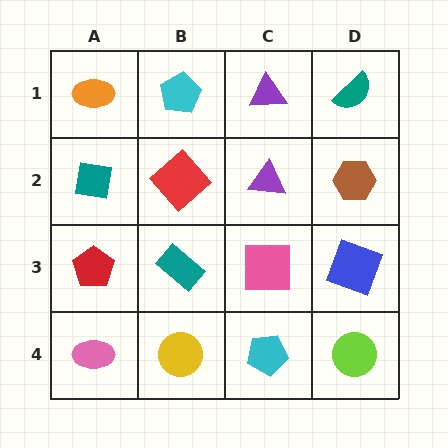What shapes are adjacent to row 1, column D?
A brown hexagon (row 2, column D), a purple triangle (row 1, column C).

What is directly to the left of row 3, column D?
A pink square.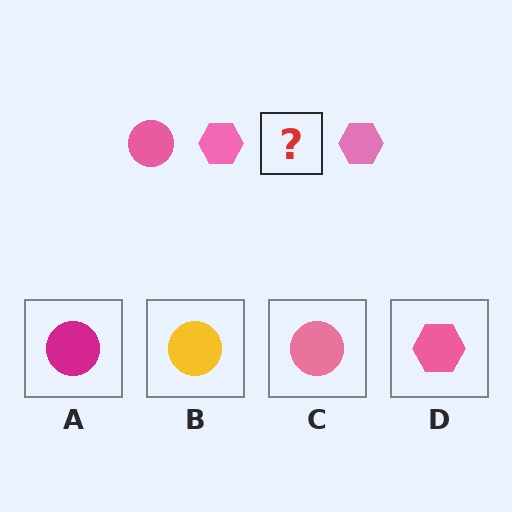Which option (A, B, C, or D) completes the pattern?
C.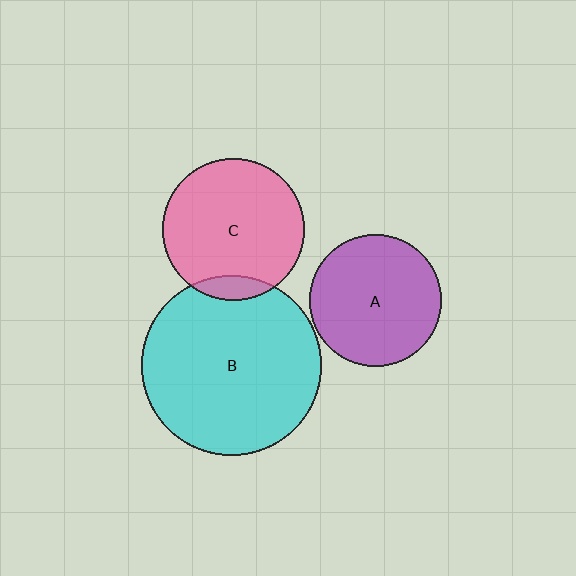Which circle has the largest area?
Circle B (cyan).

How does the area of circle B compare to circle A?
Approximately 1.9 times.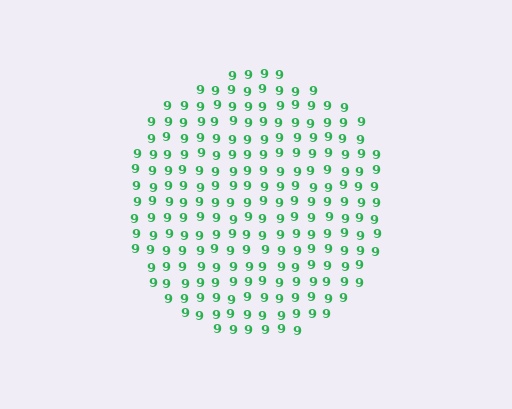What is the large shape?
The large shape is a circle.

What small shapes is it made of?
It is made of small digit 9's.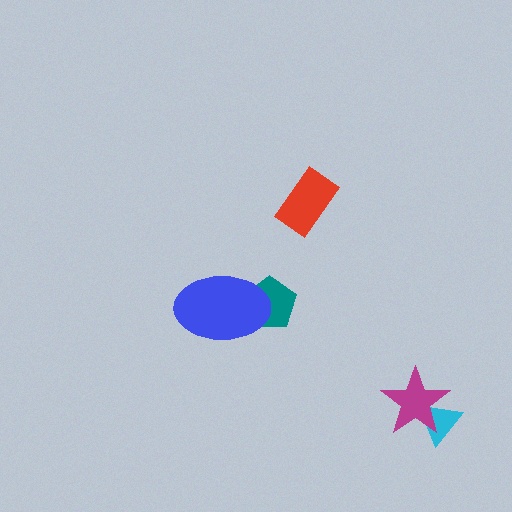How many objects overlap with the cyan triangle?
1 object overlaps with the cyan triangle.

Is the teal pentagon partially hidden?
Yes, it is partially covered by another shape.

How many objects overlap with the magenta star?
1 object overlaps with the magenta star.